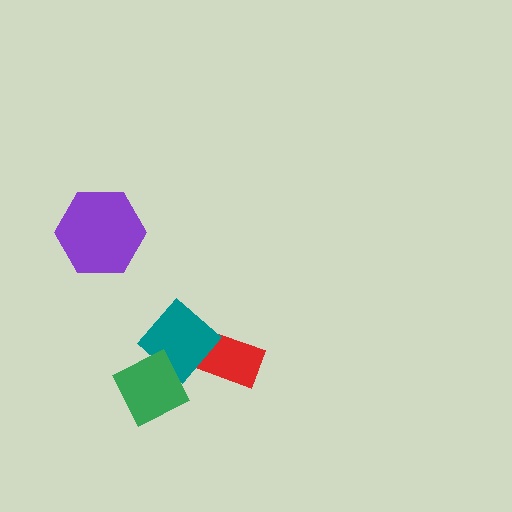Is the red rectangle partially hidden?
Yes, it is partially covered by another shape.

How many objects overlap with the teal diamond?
2 objects overlap with the teal diamond.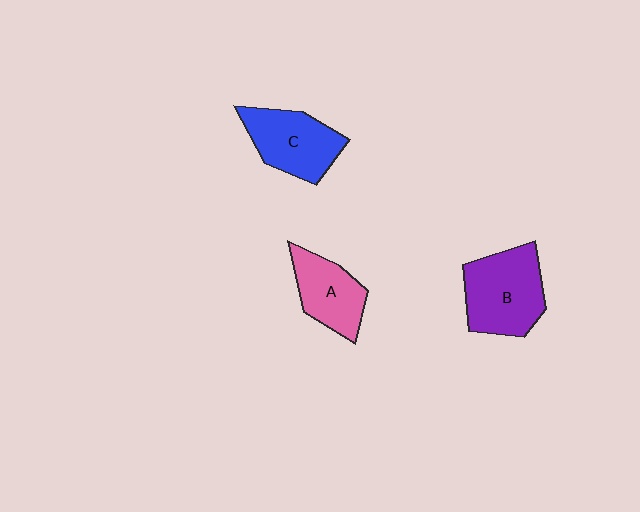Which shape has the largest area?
Shape B (purple).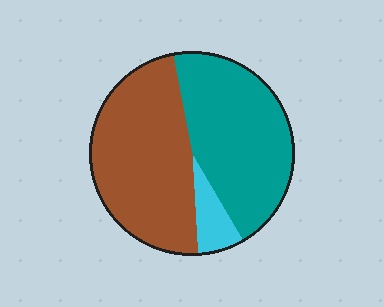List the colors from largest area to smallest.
From largest to smallest: brown, teal, cyan.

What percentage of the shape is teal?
Teal takes up between a third and a half of the shape.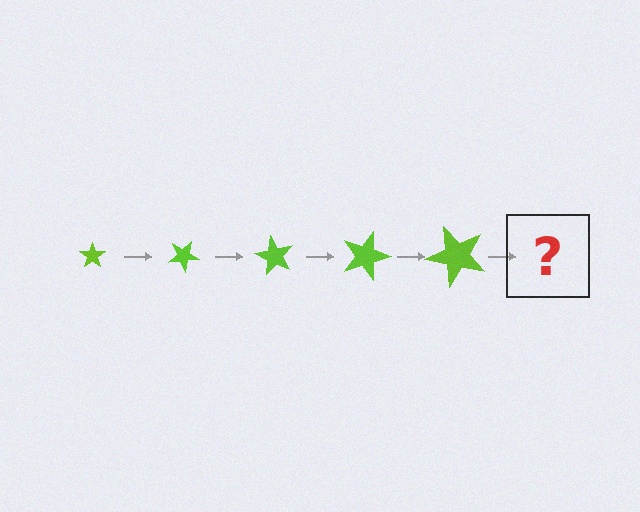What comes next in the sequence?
The next element should be a star, larger than the previous one and rotated 150 degrees from the start.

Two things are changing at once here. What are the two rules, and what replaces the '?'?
The two rules are that the star grows larger each step and it rotates 30 degrees each step. The '?' should be a star, larger than the previous one and rotated 150 degrees from the start.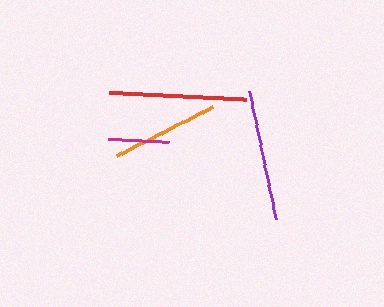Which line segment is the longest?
The red line is the longest at approximately 137 pixels.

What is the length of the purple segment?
The purple segment is approximately 132 pixels long.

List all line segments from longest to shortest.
From longest to shortest: red, purple, orange, magenta.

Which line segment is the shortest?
The magenta line is the shortest at approximately 61 pixels.